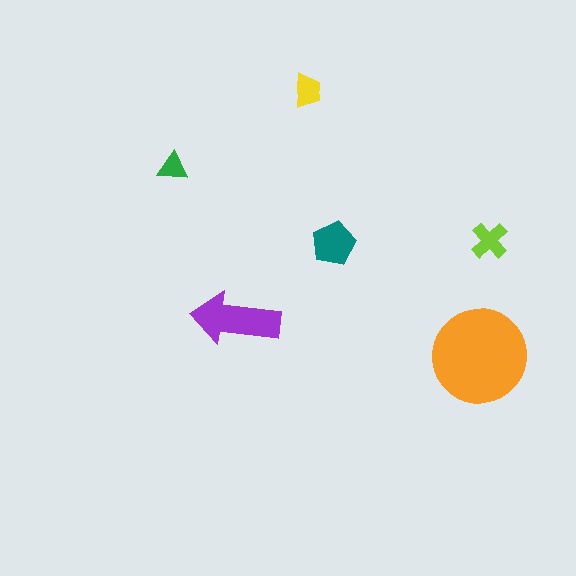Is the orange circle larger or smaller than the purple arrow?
Larger.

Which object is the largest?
The orange circle.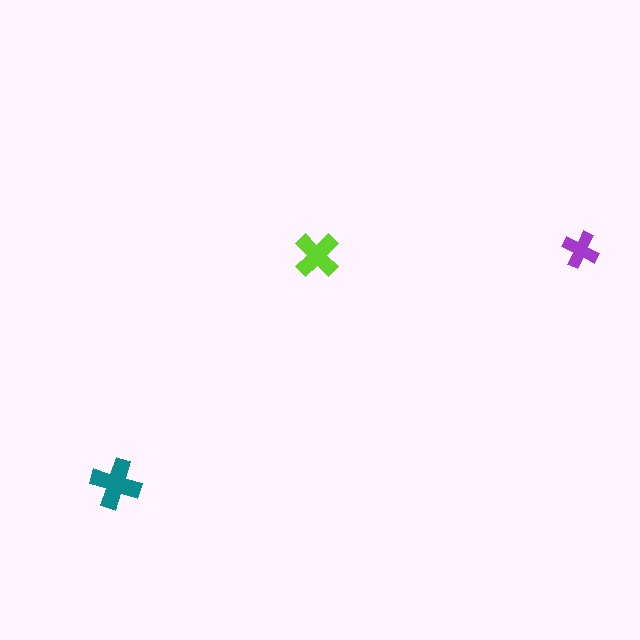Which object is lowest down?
The teal cross is bottommost.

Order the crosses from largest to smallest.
the teal one, the lime one, the purple one.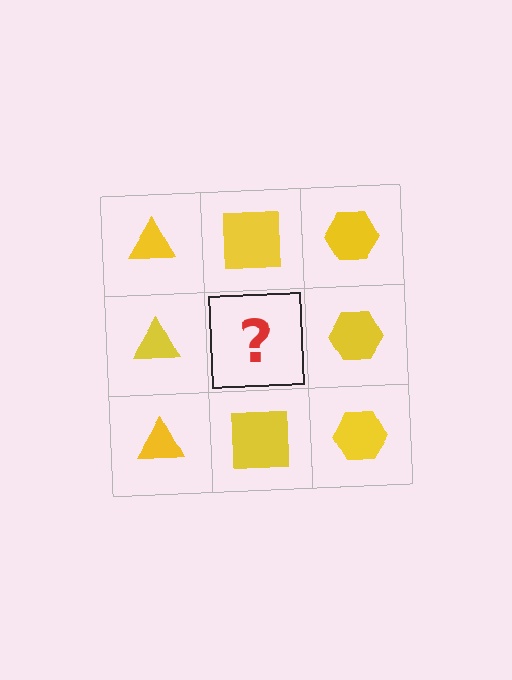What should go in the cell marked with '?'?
The missing cell should contain a yellow square.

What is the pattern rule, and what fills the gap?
The rule is that each column has a consistent shape. The gap should be filled with a yellow square.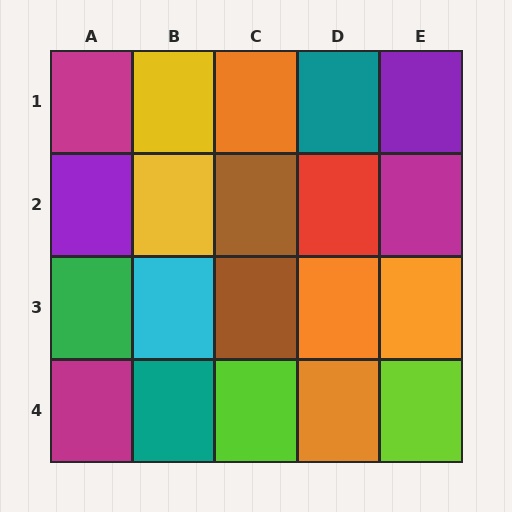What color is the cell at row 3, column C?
Brown.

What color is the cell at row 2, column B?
Yellow.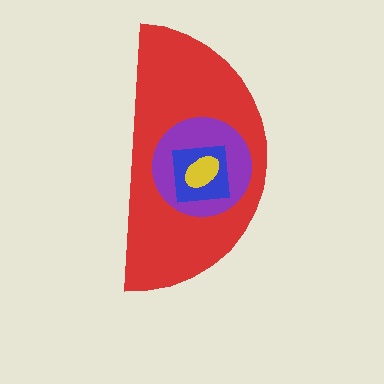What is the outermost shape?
The red semicircle.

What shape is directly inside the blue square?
The yellow ellipse.